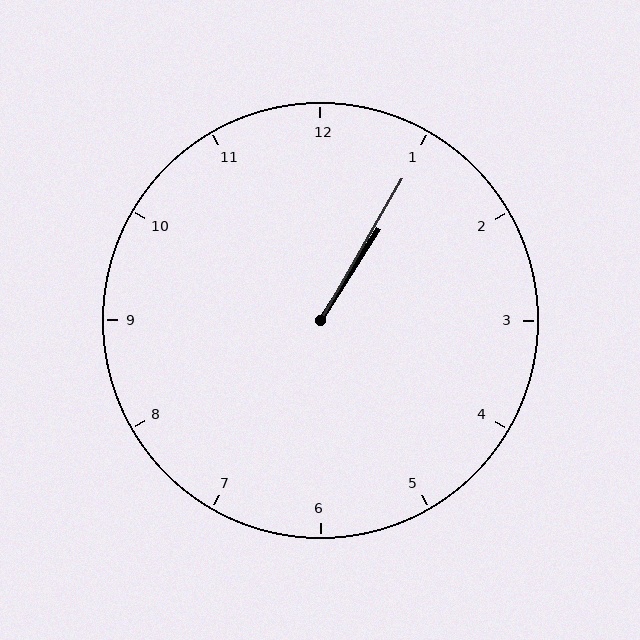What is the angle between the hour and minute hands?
Approximately 2 degrees.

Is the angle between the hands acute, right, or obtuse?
It is acute.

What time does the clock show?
1:05.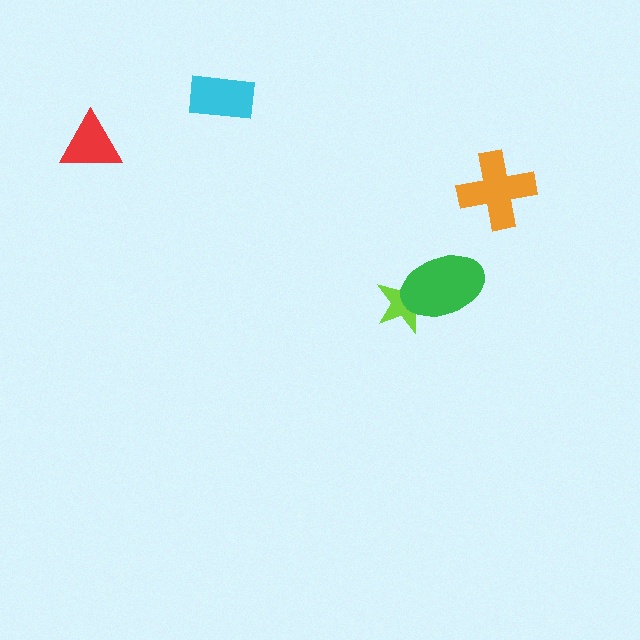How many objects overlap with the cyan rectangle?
0 objects overlap with the cyan rectangle.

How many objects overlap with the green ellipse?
1 object overlaps with the green ellipse.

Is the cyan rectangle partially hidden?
No, no other shape covers it.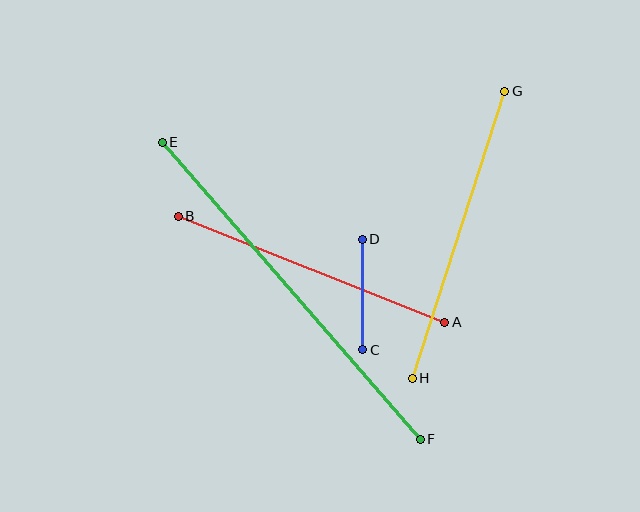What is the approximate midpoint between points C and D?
The midpoint is at approximately (363, 295) pixels.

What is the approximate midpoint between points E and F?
The midpoint is at approximately (291, 291) pixels.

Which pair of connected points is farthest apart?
Points E and F are farthest apart.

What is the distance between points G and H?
The distance is approximately 302 pixels.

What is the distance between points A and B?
The distance is approximately 287 pixels.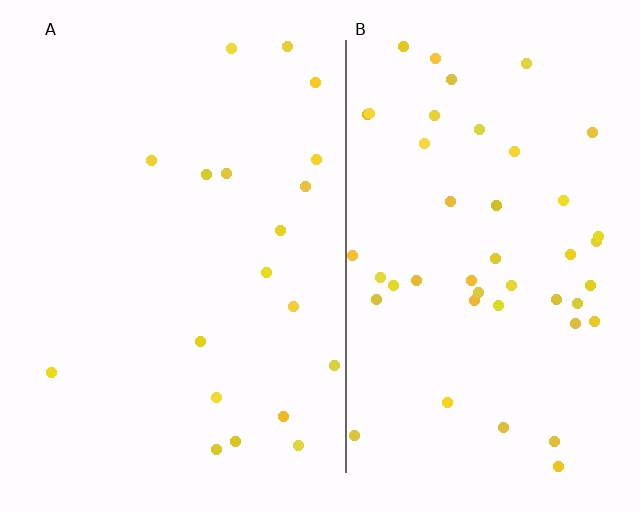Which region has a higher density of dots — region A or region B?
B (the right).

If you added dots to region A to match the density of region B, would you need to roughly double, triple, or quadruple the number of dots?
Approximately double.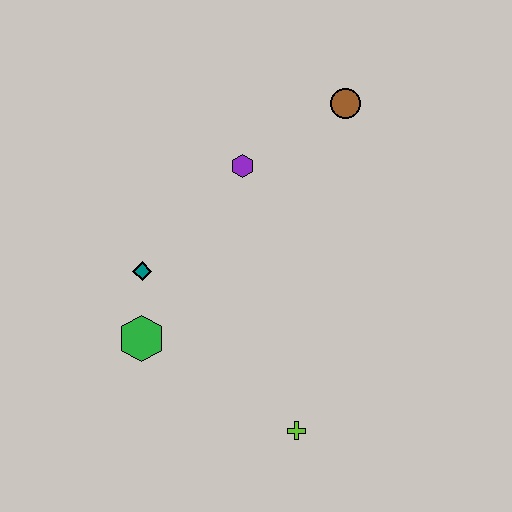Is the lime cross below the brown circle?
Yes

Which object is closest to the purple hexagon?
The brown circle is closest to the purple hexagon.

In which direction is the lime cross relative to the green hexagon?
The lime cross is to the right of the green hexagon.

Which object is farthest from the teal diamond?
The brown circle is farthest from the teal diamond.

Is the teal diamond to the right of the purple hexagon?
No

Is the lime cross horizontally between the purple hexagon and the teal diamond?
No